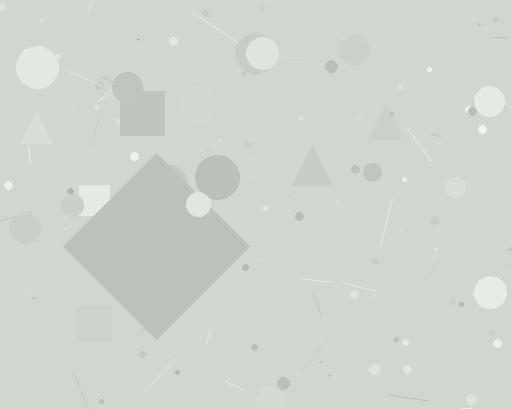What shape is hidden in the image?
A diamond is hidden in the image.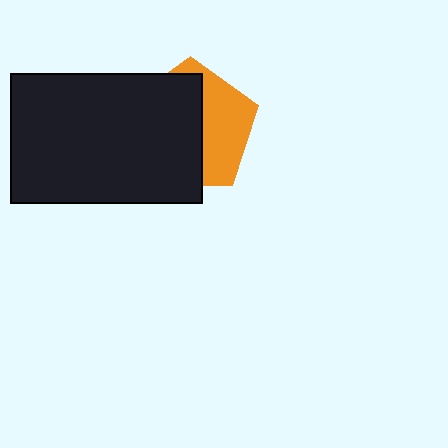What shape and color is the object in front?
The object in front is a black rectangle.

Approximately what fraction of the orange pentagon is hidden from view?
Roughly 60% of the orange pentagon is hidden behind the black rectangle.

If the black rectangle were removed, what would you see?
You would see the complete orange pentagon.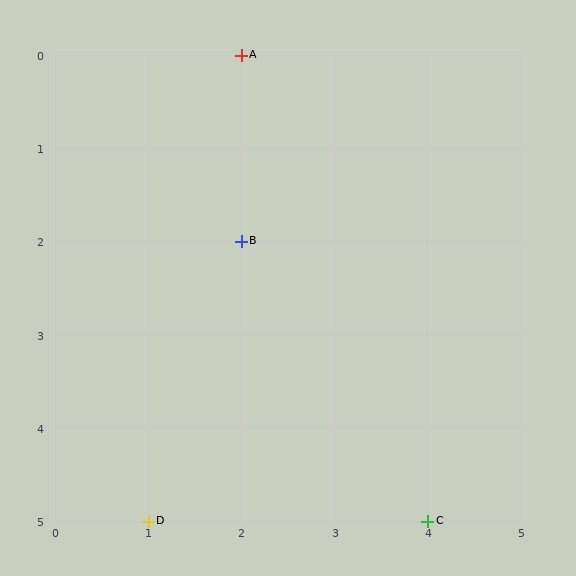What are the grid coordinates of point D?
Point D is at grid coordinates (1, 5).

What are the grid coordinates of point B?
Point B is at grid coordinates (2, 2).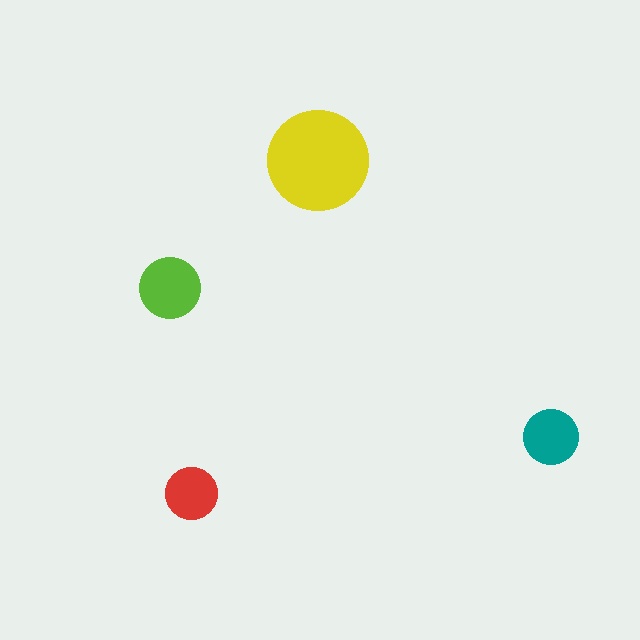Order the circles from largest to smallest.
the yellow one, the lime one, the teal one, the red one.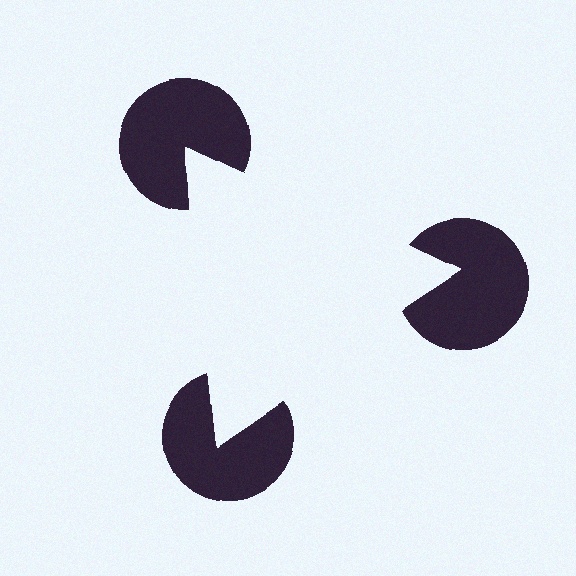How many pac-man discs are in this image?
There are 3 — one at each vertex of the illusory triangle.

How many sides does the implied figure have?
3 sides.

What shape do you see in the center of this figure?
An illusory triangle — its edges are inferred from the aligned wedge cuts in the pac-man discs, not physically drawn.